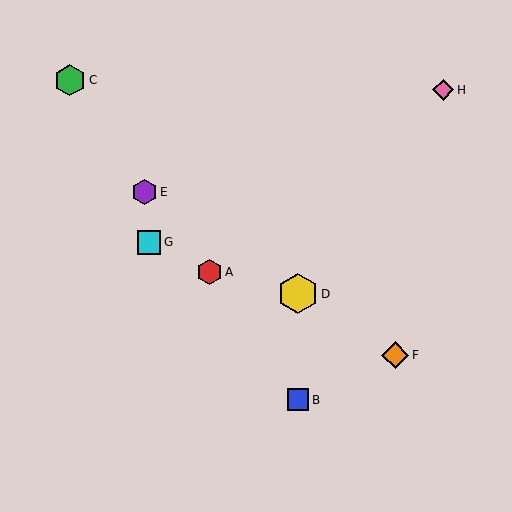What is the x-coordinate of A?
Object A is at x≈210.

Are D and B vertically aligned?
Yes, both are at x≈298.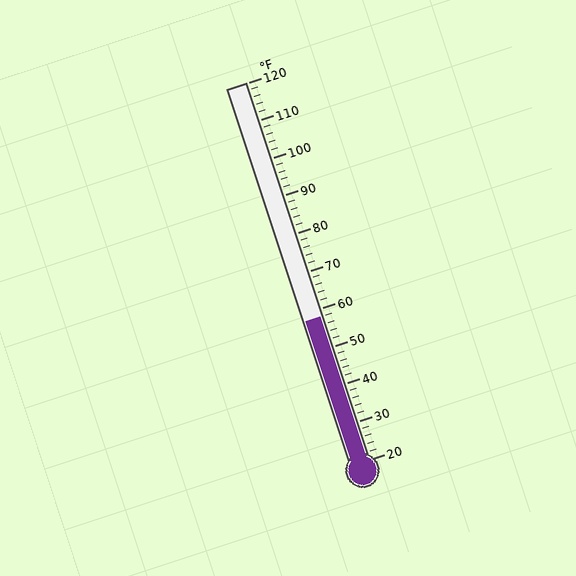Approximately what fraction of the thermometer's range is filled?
The thermometer is filled to approximately 40% of its range.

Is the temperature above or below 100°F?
The temperature is below 100°F.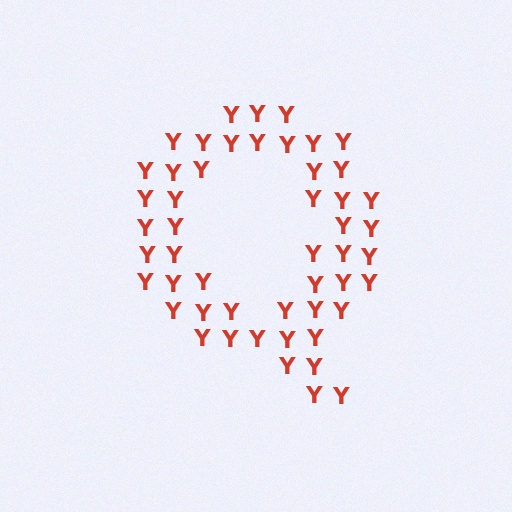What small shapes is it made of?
It is made of small letter Y's.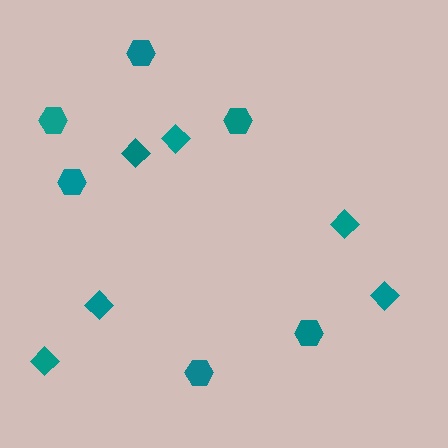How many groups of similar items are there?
There are 2 groups: one group of hexagons (6) and one group of diamonds (6).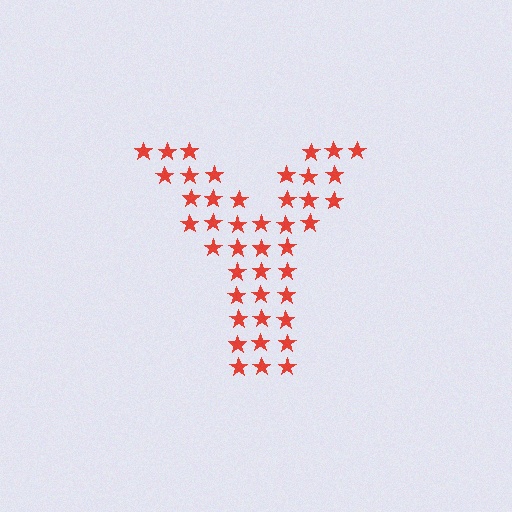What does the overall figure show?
The overall figure shows the letter Y.